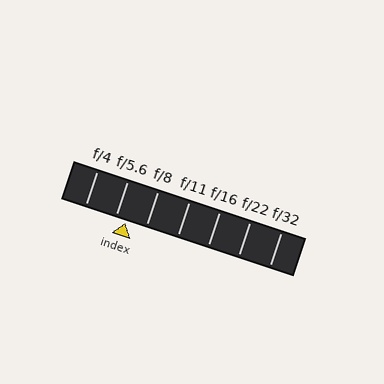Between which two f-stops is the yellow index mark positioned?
The index mark is between f/5.6 and f/8.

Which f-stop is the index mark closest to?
The index mark is closest to f/5.6.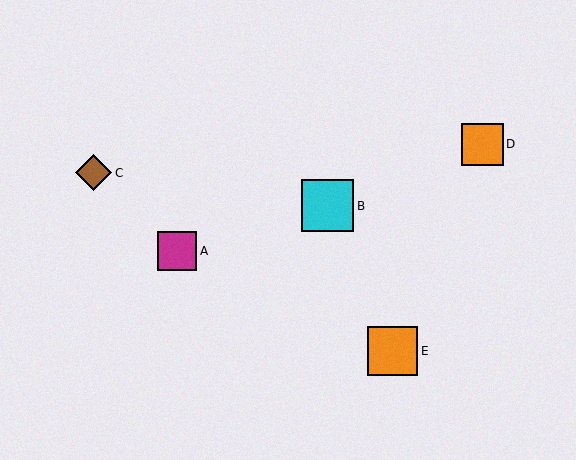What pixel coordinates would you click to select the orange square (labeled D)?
Click at (482, 144) to select the orange square D.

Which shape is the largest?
The cyan square (labeled B) is the largest.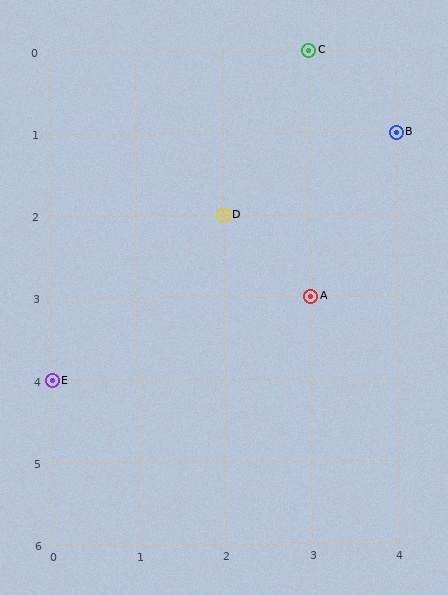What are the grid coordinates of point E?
Point E is at grid coordinates (0, 4).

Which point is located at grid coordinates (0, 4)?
Point E is at (0, 4).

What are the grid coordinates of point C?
Point C is at grid coordinates (3, 0).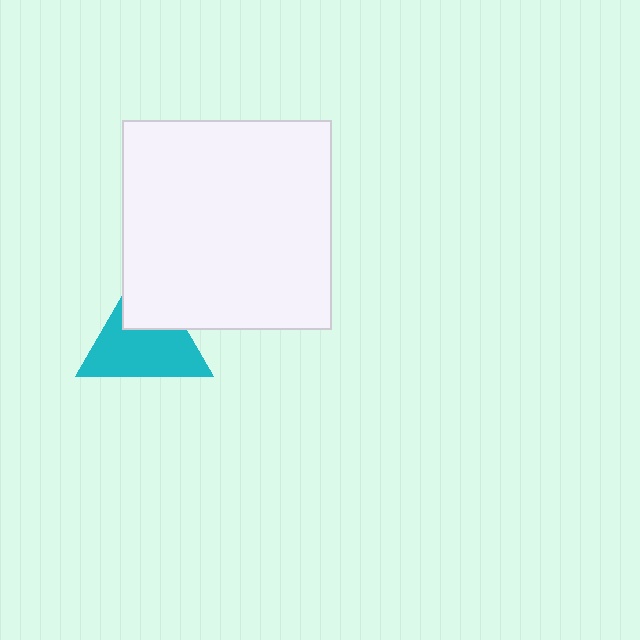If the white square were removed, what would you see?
You would see the complete cyan triangle.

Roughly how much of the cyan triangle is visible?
Most of it is visible (roughly 67%).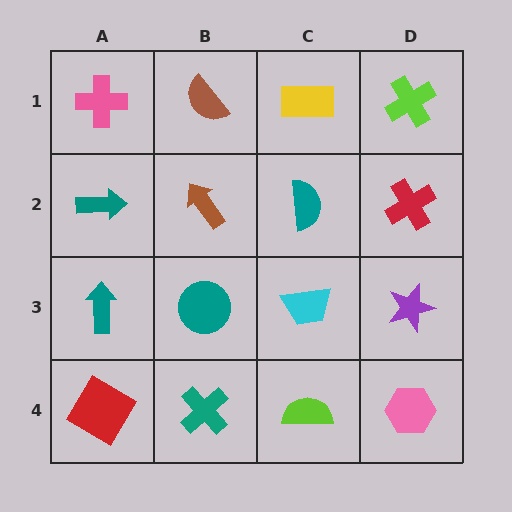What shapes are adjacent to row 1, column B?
A brown arrow (row 2, column B), a pink cross (row 1, column A), a yellow rectangle (row 1, column C).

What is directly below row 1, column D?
A red cross.